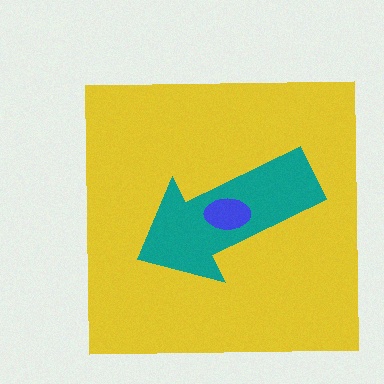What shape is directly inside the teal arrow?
The blue ellipse.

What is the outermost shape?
The yellow square.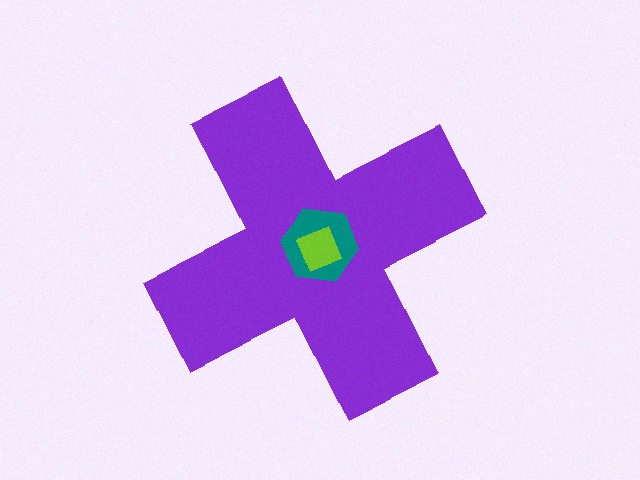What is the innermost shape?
The lime diamond.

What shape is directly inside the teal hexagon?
The lime diamond.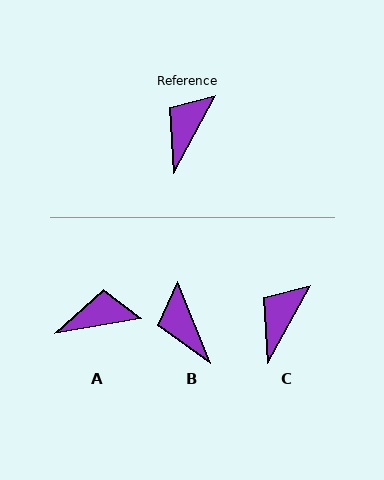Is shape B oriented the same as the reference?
No, it is off by about 51 degrees.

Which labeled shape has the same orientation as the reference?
C.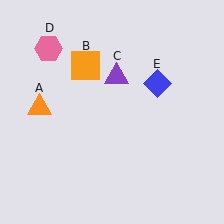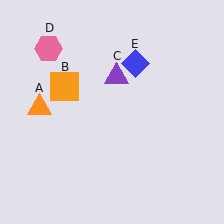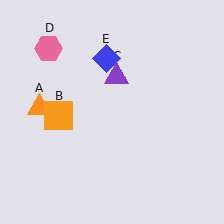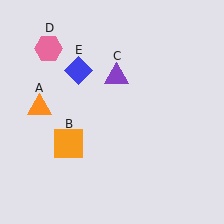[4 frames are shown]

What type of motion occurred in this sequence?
The orange square (object B), blue diamond (object E) rotated counterclockwise around the center of the scene.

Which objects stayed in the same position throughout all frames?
Orange triangle (object A) and purple triangle (object C) and pink hexagon (object D) remained stationary.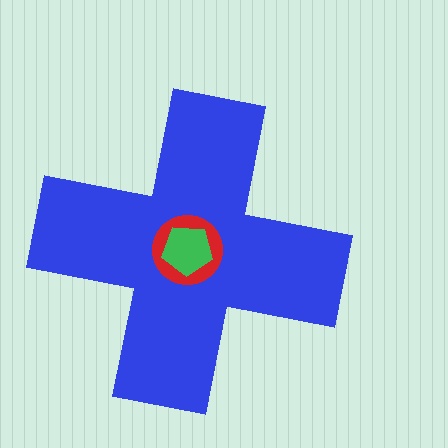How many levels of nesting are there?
3.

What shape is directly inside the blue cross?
The red circle.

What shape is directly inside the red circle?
The green pentagon.